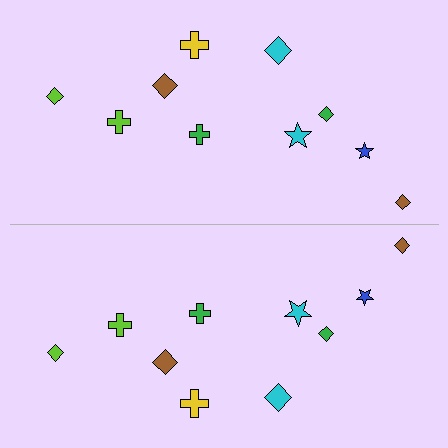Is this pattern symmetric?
Yes, this pattern has bilateral (reflection) symmetry.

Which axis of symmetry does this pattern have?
The pattern has a horizontal axis of symmetry running through the center of the image.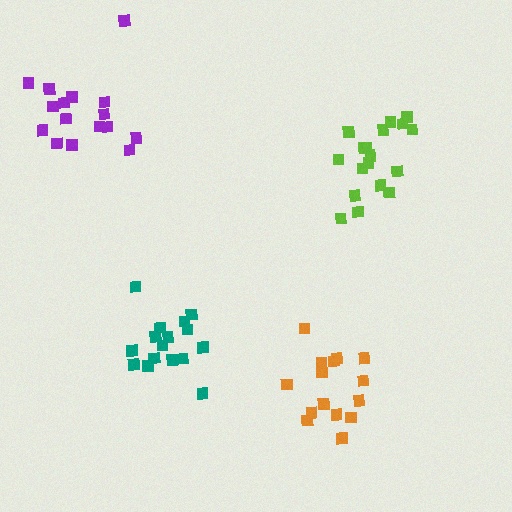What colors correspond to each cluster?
The clusters are colored: lime, purple, teal, orange.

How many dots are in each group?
Group 1: 19 dots, Group 2: 16 dots, Group 3: 16 dots, Group 4: 15 dots (66 total).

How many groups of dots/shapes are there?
There are 4 groups.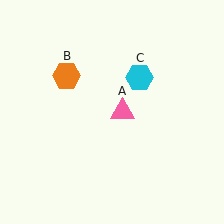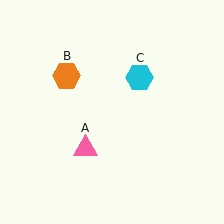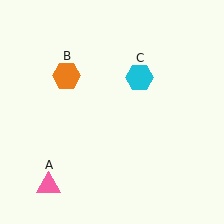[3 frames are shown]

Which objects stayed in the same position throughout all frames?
Orange hexagon (object B) and cyan hexagon (object C) remained stationary.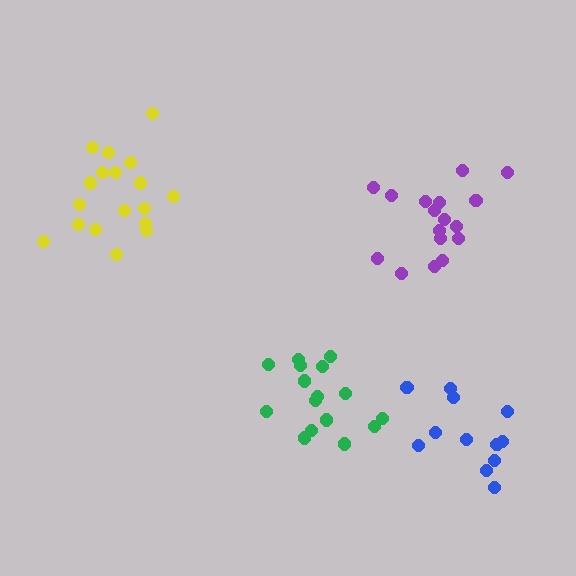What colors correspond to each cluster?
The clusters are colored: yellow, purple, green, blue.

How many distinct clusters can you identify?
There are 4 distinct clusters.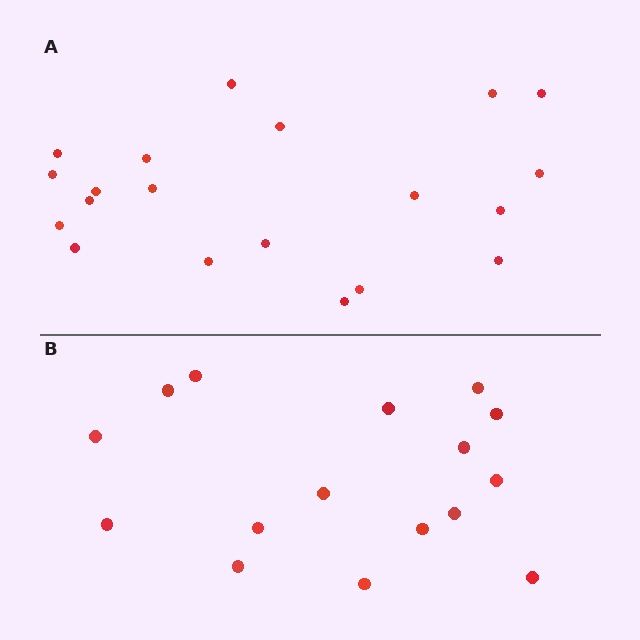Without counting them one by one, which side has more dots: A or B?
Region A (the top region) has more dots.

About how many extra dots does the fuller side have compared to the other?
Region A has about 4 more dots than region B.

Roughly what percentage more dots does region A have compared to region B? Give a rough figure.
About 25% more.